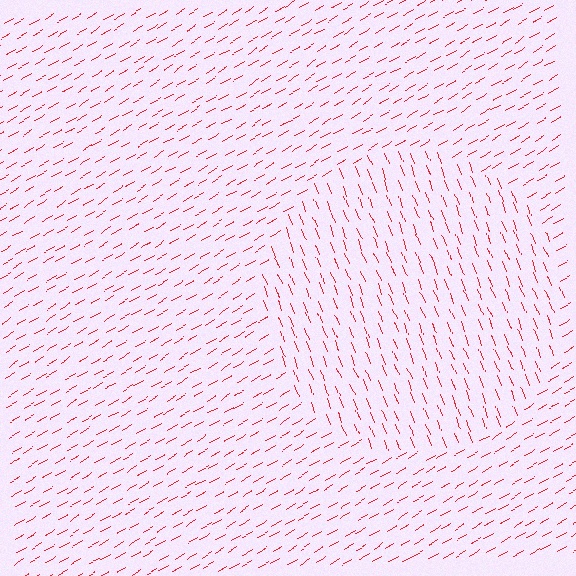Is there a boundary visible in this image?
Yes, there is a texture boundary formed by a change in line orientation.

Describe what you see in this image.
The image is filled with small red line segments. A circle region in the image has lines oriented differently from the surrounding lines, creating a visible texture boundary.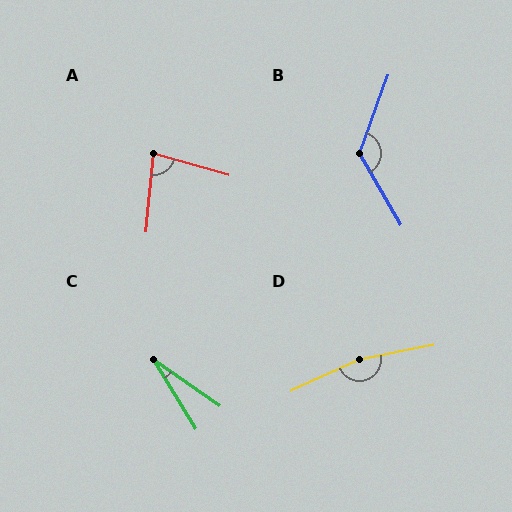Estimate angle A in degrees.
Approximately 80 degrees.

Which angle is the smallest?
C, at approximately 24 degrees.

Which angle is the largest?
D, at approximately 166 degrees.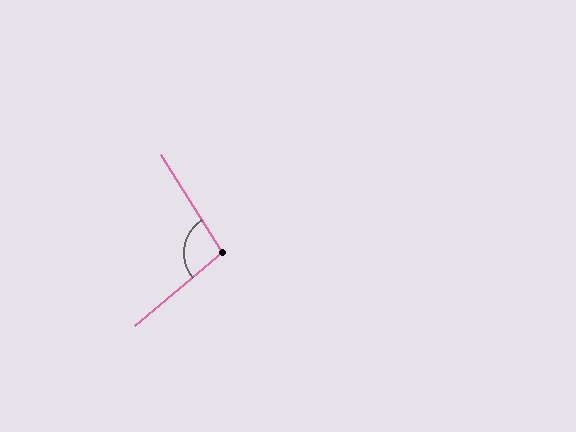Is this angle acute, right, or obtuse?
It is obtuse.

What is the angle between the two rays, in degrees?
Approximately 98 degrees.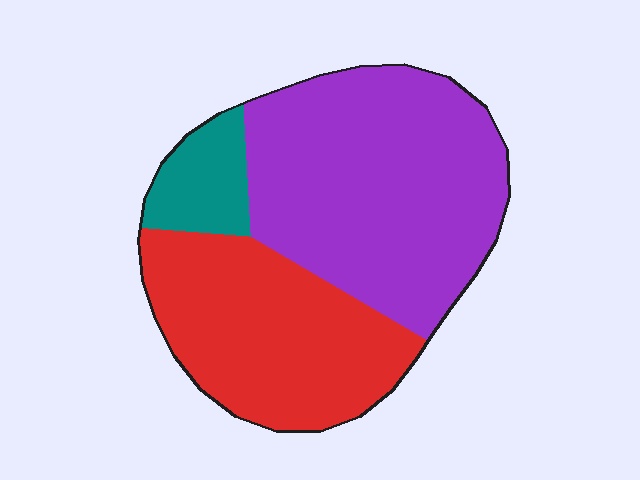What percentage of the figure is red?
Red takes up between a quarter and a half of the figure.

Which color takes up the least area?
Teal, at roughly 10%.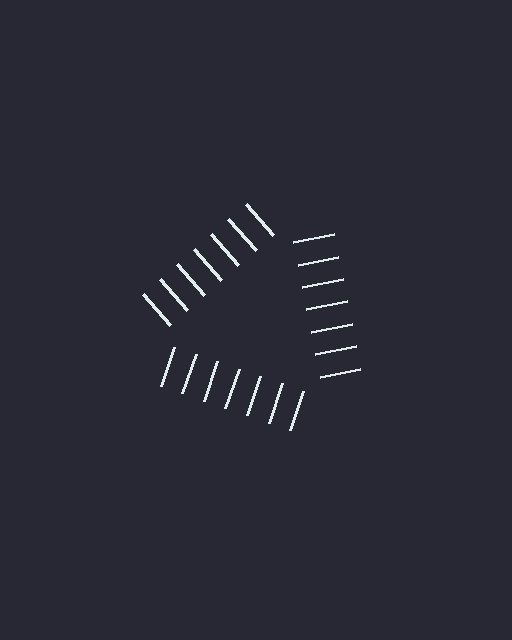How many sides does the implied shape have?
3 sides — the line-ends trace a triangle.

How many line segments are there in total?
21 — 7 along each of the 3 edges.